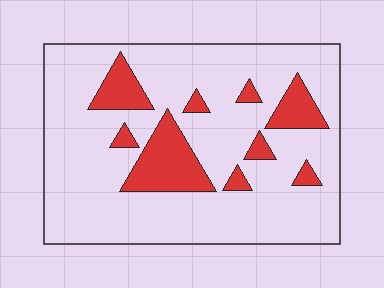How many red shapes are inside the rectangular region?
9.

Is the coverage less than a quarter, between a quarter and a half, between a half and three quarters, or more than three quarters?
Less than a quarter.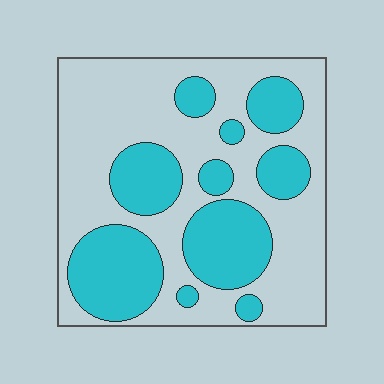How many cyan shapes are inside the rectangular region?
10.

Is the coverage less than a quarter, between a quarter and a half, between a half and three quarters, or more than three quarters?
Between a quarter and a half.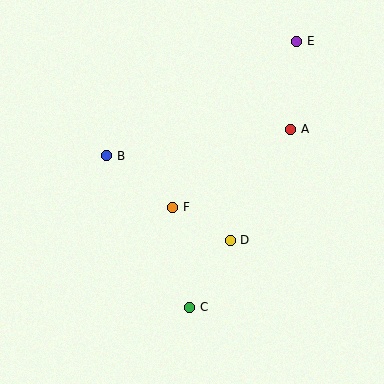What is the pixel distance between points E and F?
The distance between E and F is 207 pixels.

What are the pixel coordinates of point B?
Point B is at (107, 156).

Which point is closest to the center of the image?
Point F at (173, 207) is closest to the center.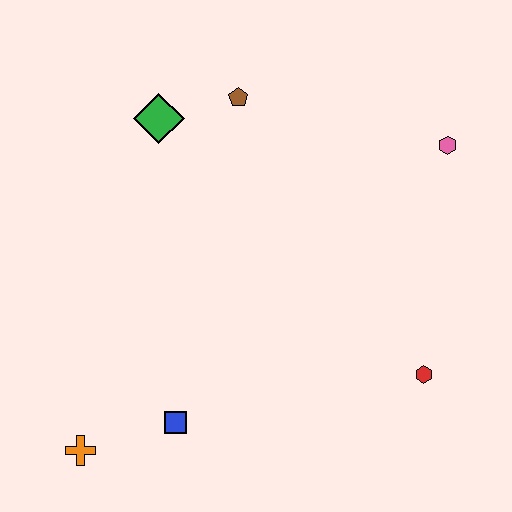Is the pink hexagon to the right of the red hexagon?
Yes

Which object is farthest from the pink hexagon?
The orange cross is farthest from the pink hexagon.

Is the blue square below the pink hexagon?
Yes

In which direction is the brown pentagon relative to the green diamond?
The brown pentagon is to the right of the green diamond.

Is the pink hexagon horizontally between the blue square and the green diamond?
No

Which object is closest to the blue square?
The orange cross is closest to the blue square.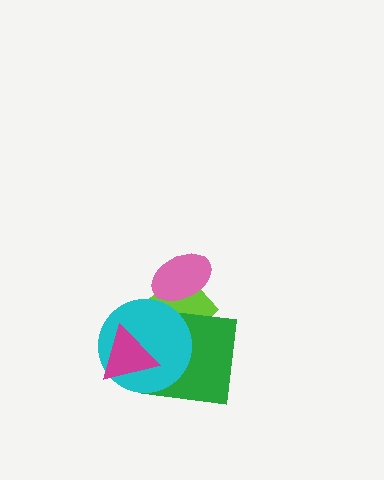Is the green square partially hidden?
Yes, it is partially covered by another shape.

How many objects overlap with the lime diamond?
3 objects overlap with the lime diamond.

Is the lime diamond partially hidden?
Yes, it is partially covered by another shape.